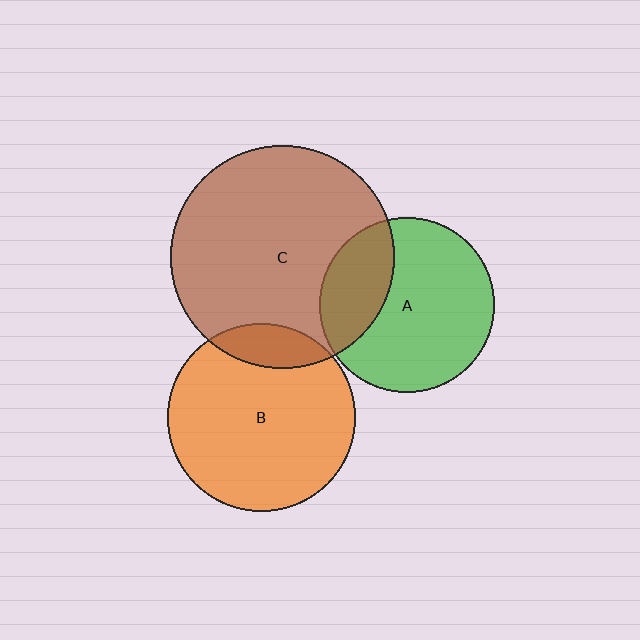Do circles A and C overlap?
Yes.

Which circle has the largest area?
Circle C (brown).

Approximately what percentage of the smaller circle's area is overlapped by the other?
Approximately 30%.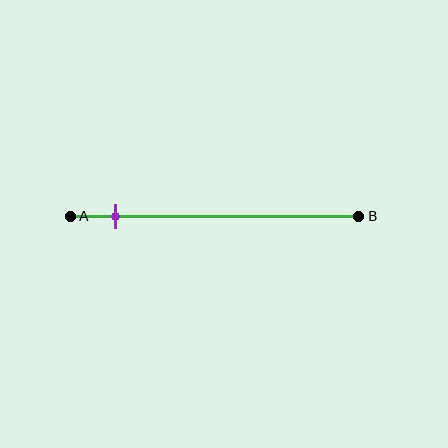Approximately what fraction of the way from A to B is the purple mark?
The purple mark is approximately 15% of the way from A to B.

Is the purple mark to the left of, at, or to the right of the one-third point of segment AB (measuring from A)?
The purple mark is to the left of the one-third point of segment AB.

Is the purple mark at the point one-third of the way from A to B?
No, the mark is at about 15% from A, not at the 33% one-third point.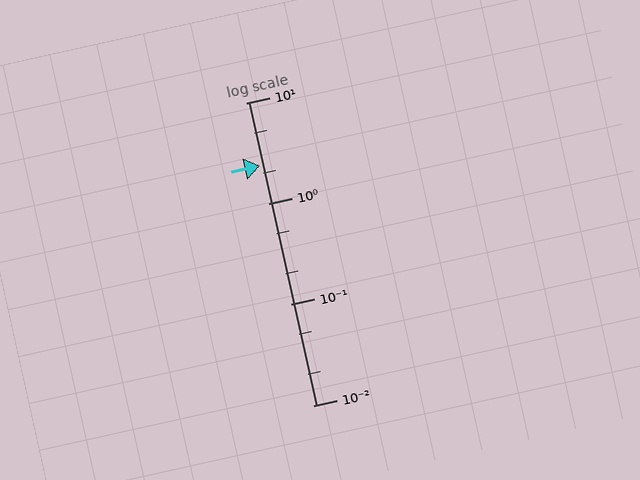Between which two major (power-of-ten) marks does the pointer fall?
The pointer is between 1 and 10.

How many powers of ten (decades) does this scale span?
The scale spans 3 decades, from 0.01 to 10.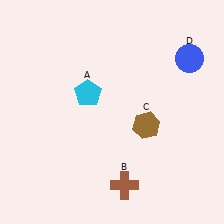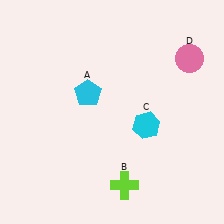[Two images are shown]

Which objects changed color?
B changed from brown to lime. C changed from brown to cyan. D changed from blue to pink.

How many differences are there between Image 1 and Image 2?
There are 3 differences between the two images.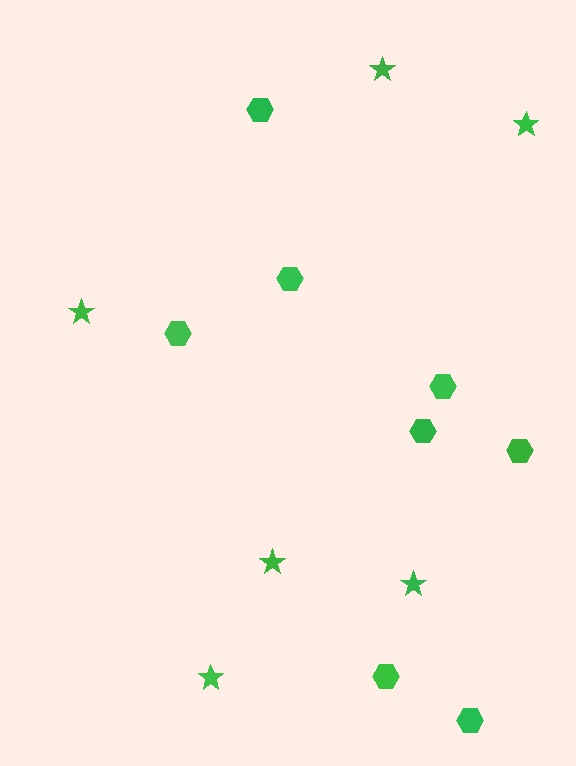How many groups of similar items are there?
There are 2 groups: one group of stars (6) and one group of hexagons (8).